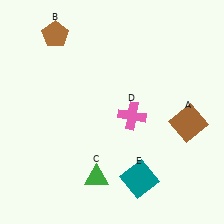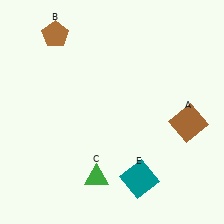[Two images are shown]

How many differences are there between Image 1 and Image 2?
There is 1 difference between the two images.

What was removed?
The pink cross (D) was removed in Image 2.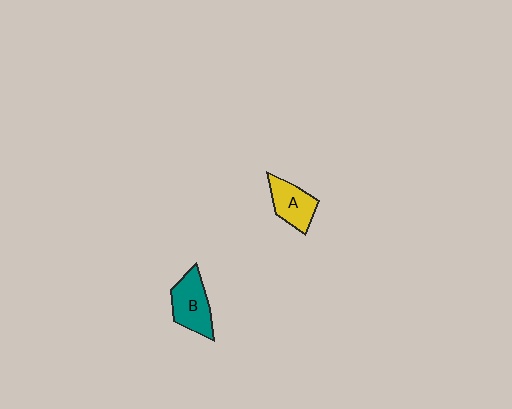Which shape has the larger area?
Shape B (teal).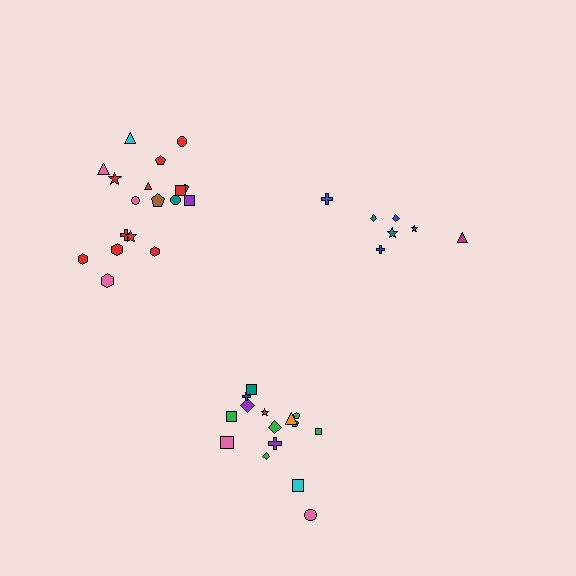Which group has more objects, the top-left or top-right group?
The top-left group.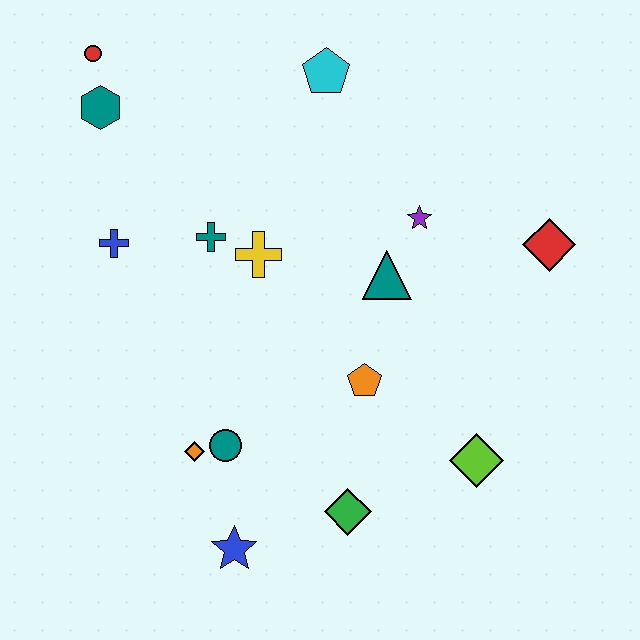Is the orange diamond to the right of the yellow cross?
No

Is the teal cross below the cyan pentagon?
Yes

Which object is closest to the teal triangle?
The purple star is closest to the teal triangle.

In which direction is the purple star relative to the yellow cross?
The purple star is to the right of the yellow cross.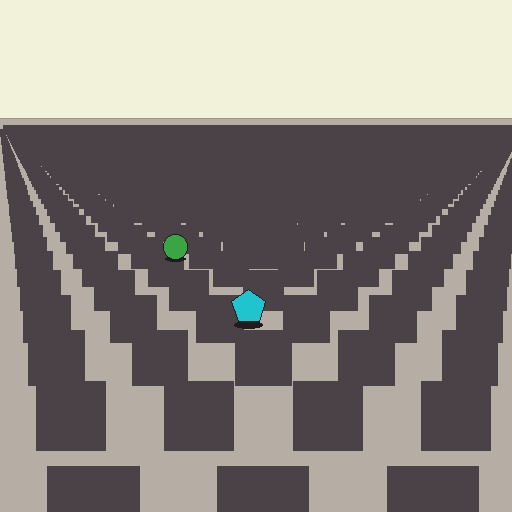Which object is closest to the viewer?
The cyan pentagon is closest. The texture marks near it are larger and more spread out.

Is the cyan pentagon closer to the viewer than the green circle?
Yes. The cyan pentagon is closer — you can tell from the texture gradient: the ground texture is coarser near it.